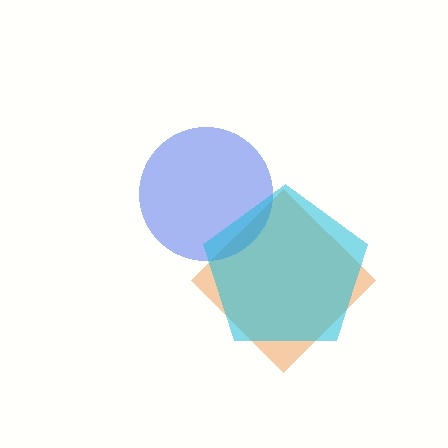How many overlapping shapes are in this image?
There are 3 overlapping shapes in the image.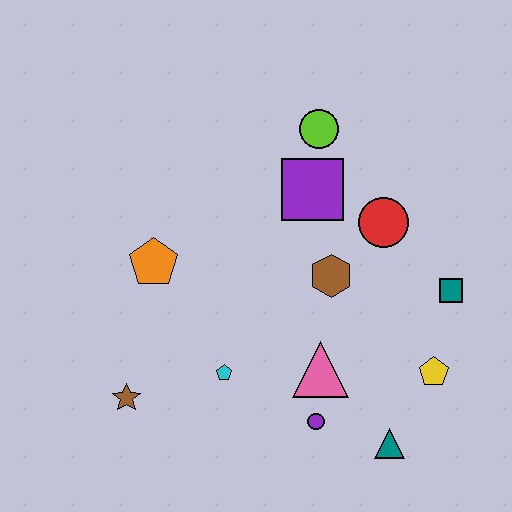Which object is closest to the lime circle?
The purple square is closest to the lime circle.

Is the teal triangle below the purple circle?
Yes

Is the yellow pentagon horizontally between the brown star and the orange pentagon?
No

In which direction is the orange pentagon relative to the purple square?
The orange pentagon is to the left of the purple square.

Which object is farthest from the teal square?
The brown star is farthest from the teal square.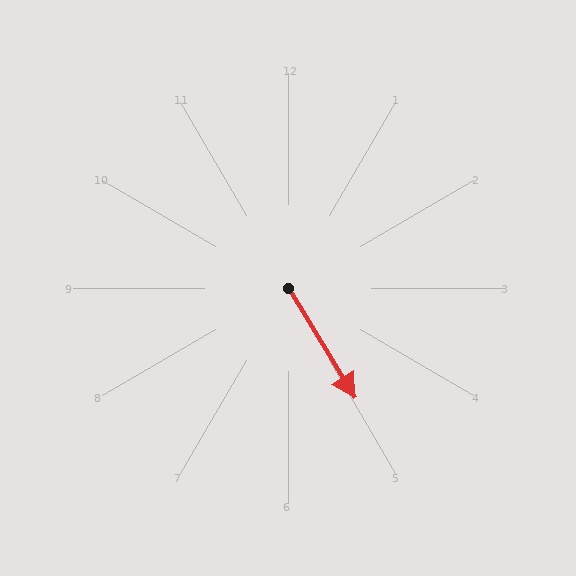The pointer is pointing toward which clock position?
Roughly 5 o'clock.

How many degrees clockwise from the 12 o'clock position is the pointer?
Approximately 149 degrees.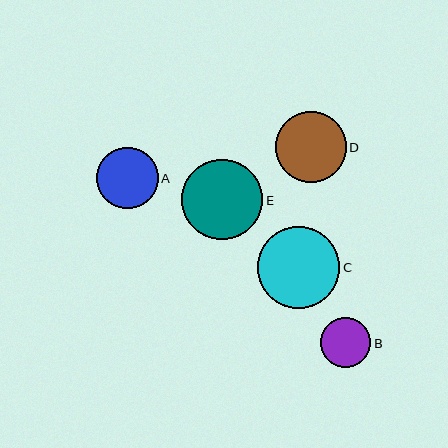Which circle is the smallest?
Circle B is the smallest with a size of approximately 50 pixels.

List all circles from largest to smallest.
From largest to smallest: C, E, D, A, B.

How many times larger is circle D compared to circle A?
Circle D is approximately 1.1 times the size of circle A.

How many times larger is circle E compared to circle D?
Circle E is approximately 1.1 times the size of circle D.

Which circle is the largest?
Circle C is the largest with a size of approximately 82 pixels.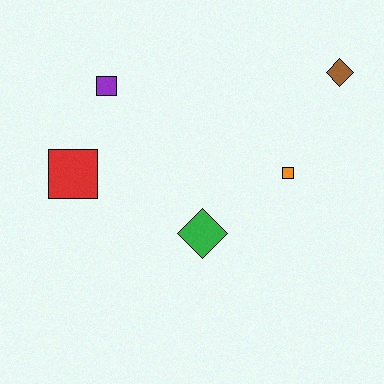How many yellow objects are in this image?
There are no yellow objects.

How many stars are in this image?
There are no stars.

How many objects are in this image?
There are 5 objects.